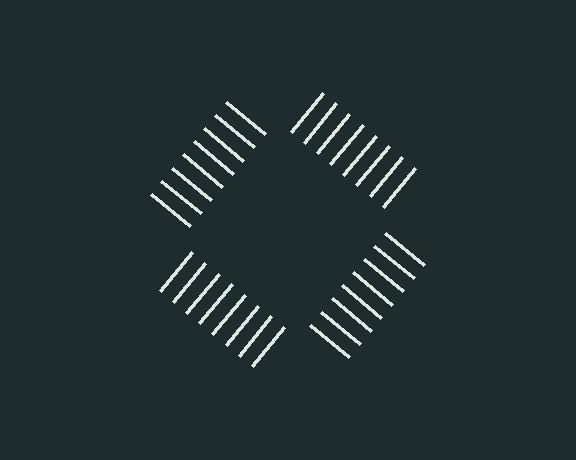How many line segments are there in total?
32 — 8 along each of the 4 edges.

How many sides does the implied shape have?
4 sides — the line-ends trace a square.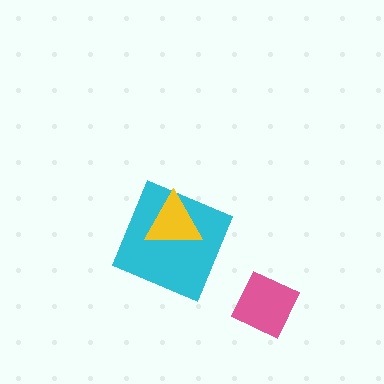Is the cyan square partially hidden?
Yes, it is partially covered by another shape.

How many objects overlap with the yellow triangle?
1 object overlaps with the yellow triangle.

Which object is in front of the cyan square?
The yellow triangle is in front of the cyan square.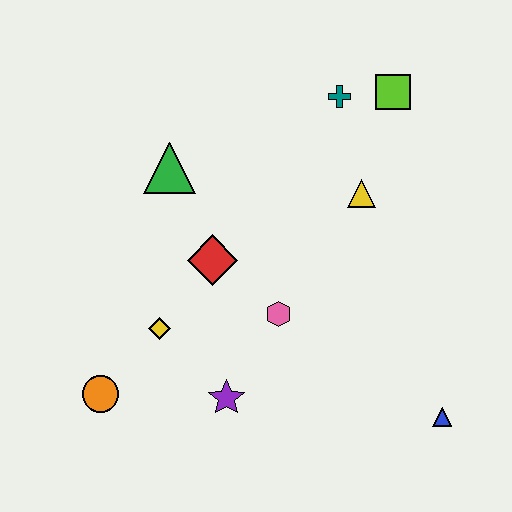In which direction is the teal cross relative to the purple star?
The teal cross is above the purple star.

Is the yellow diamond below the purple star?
No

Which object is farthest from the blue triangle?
The green triangle is farthest from the blue triangle.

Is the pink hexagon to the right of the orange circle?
Yes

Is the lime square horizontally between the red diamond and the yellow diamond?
No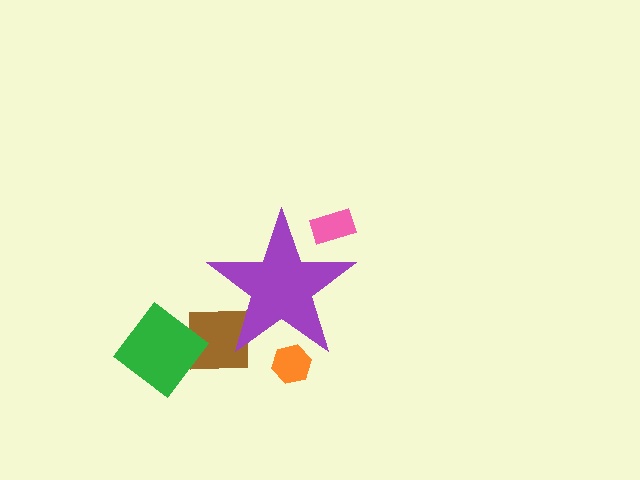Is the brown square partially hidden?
Yes, the brown square is partially hidden behind the purple star.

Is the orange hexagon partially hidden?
Yes, the orange hexagon is partially hidden behind the purple star.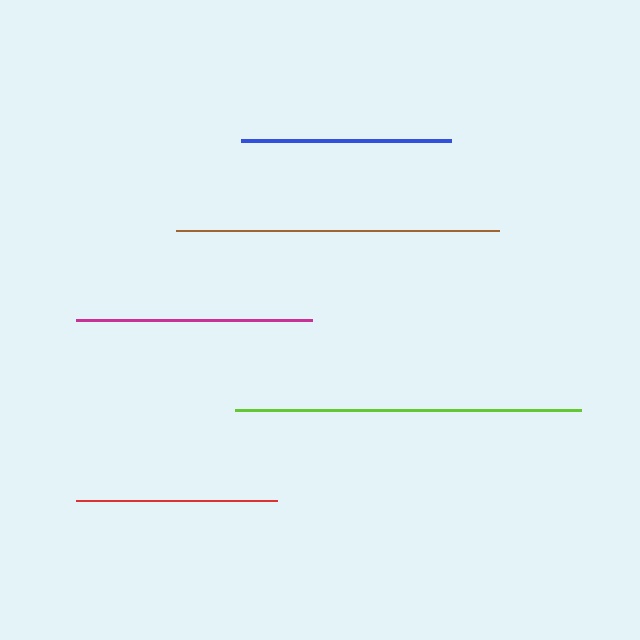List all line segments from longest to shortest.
From longest to shortest: lime, brown, magenta, blue, red.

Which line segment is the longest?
The lime line is the longest at approximately 347 pixels.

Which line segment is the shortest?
The red line is the shortest at approximately 200 pixels.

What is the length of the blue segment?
The blue segment is approximately 210 pixels long.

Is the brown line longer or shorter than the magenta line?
The brown line is longer than the magenta line.